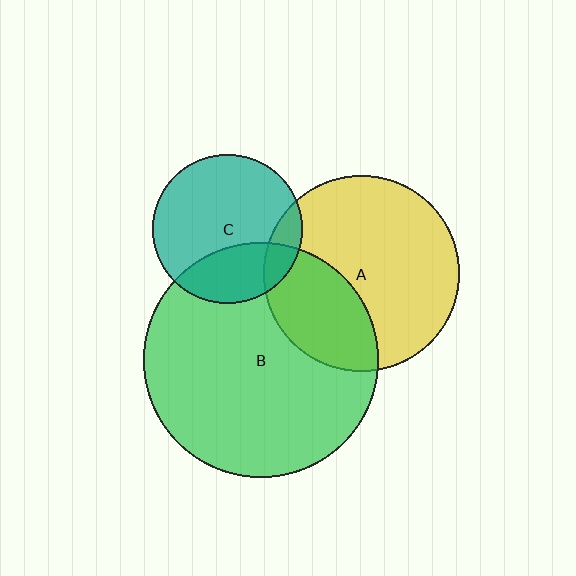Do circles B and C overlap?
Yes.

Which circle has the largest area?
Circle B (green).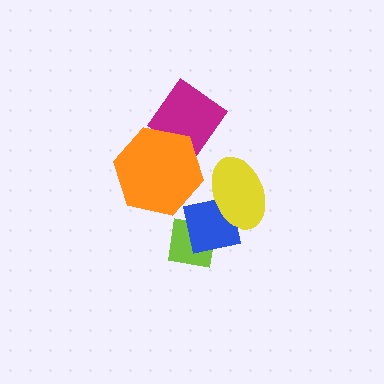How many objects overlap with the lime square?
1 object overlaps with the lime square.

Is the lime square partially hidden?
Yes, it is partially covered by another shape.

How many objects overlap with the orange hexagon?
1 object overlaps with the orange hexagon.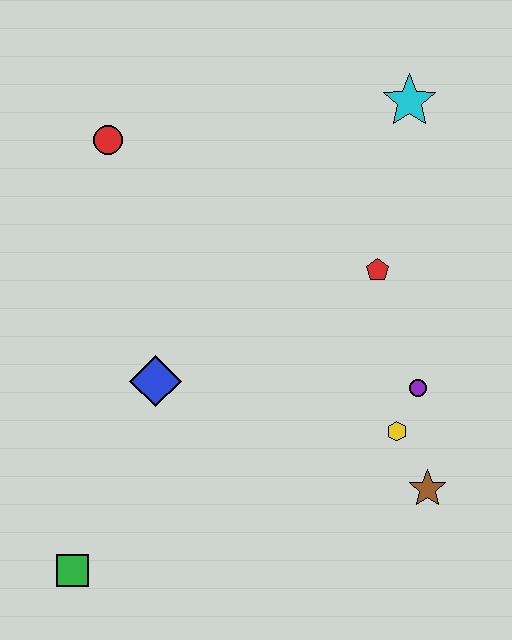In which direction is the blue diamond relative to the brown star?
The blue diamond is to the left of the brown star.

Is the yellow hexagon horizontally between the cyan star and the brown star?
No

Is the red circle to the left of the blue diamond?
Yes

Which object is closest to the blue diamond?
The green square is closest to the blue diamond.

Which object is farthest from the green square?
The cyan star is farthest from the green square.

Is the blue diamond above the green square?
Yes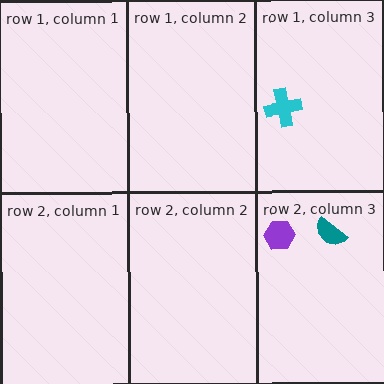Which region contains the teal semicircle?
The row 2, column 3 region.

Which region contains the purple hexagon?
The row 2, column 3 region.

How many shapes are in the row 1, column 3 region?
1.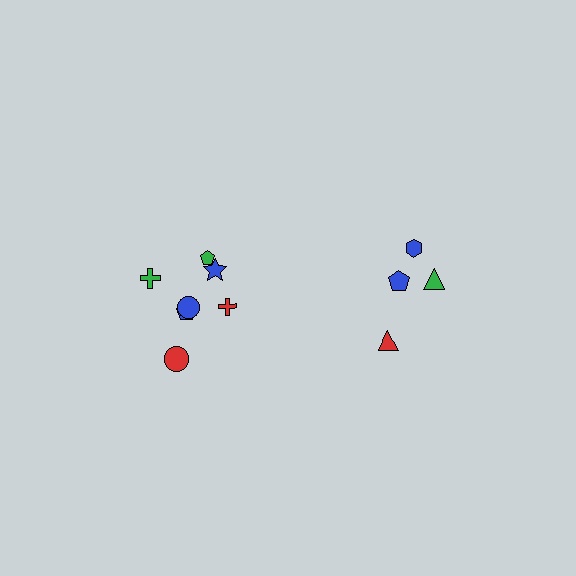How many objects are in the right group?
There are 4 objects.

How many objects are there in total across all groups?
There are 11 objects.